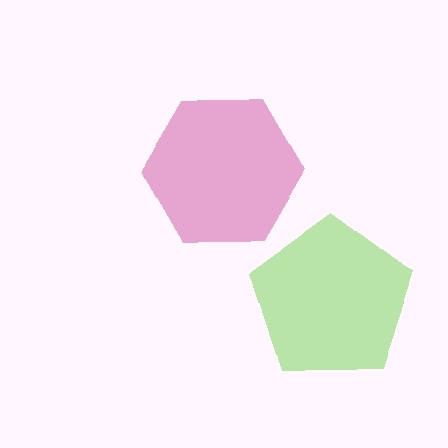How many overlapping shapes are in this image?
There are 2 overlapping shapes in the image.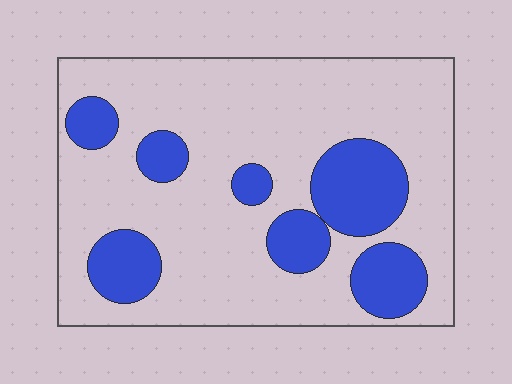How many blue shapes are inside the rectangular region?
7.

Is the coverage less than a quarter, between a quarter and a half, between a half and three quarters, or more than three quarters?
Less than a quarter.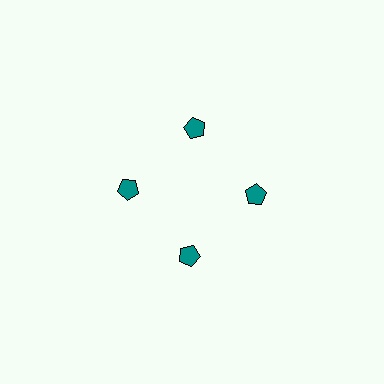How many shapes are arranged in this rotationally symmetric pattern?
There are 4 shapes, arranged in 4 groups of 1.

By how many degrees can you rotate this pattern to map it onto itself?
The pattern maps onto itself every 90 degrees of rotation.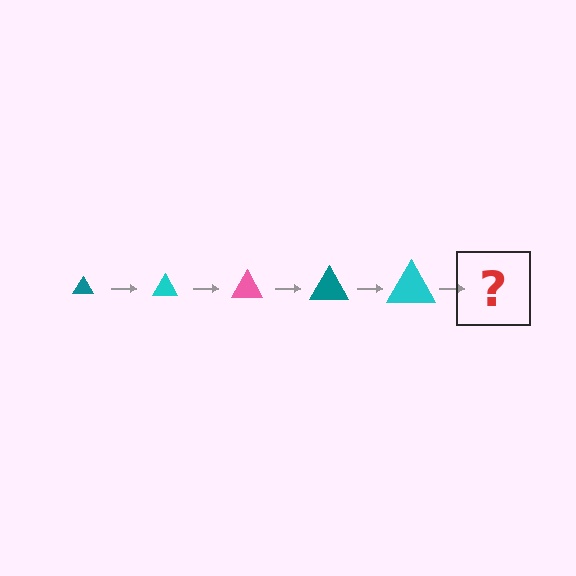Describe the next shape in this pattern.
It should be a pink triangle, larger than the previous one.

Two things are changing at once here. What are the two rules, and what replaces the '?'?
The two rules are that the triangle grows larger each step and the color cycles through teal, cyan, and pink. The '?' should be a pink triangle, larger than the previous one.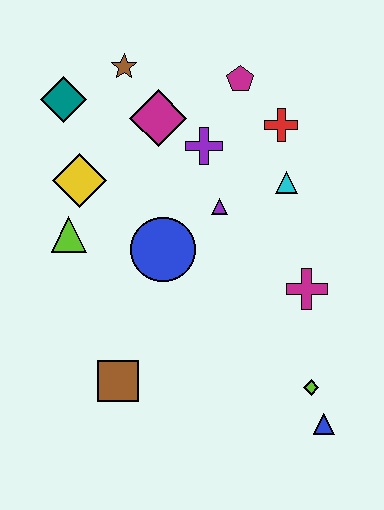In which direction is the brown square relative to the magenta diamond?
The brown square is below the magenta diamond.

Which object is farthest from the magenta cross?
The teal diamond is farthest from the magenta cross.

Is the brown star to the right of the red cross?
No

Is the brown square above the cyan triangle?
No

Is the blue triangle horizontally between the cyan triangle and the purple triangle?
No